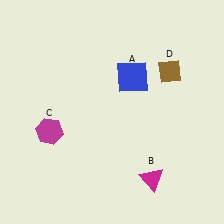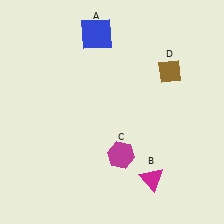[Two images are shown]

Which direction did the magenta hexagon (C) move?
The magenta hexagon (C) moved right.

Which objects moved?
The objects that moved are: the blue square (A), the magenta hexagon (C).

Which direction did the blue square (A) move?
The blue square (A) moved up.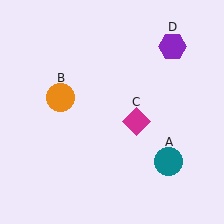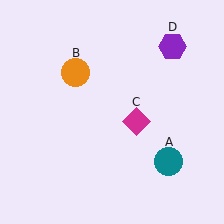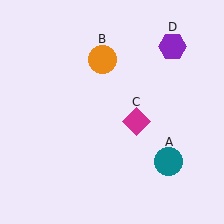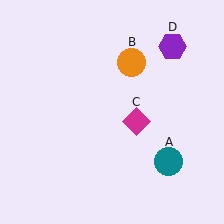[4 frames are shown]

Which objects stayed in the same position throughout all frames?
Teal circle (object A) and magenta diamond (object C) and purple hexagon (object D) remained stationary.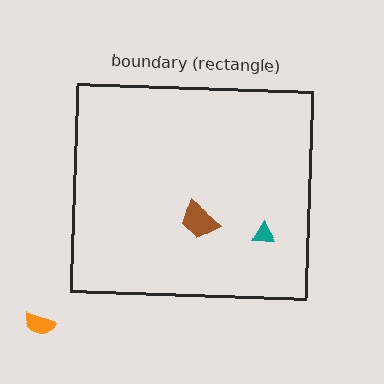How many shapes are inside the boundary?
2 inside, 1 outside.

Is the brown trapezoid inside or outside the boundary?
Inside.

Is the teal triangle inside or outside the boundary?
Inside.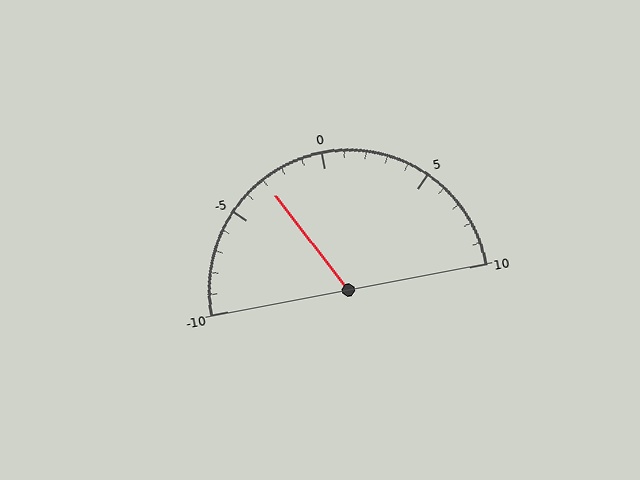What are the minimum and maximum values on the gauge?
The gauge ranges from -10 to 10.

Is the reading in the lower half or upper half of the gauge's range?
The reading is in the lower half of the range (-10 to 10).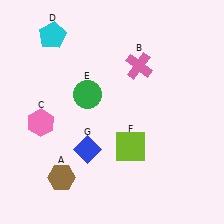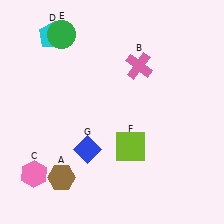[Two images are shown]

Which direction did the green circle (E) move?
The green circle (E) moved up.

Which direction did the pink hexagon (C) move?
The pink hexagon (C) moved down.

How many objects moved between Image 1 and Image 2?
2 objects moved between the two images.